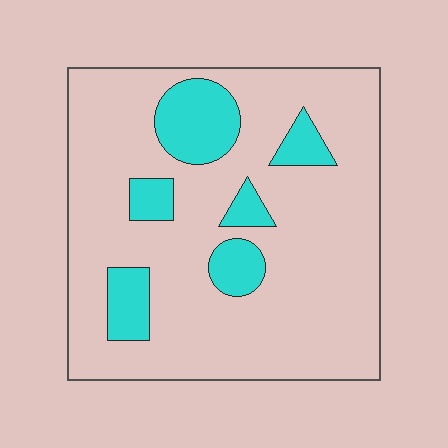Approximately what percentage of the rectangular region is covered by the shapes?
Approximately 20%.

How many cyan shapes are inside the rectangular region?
6.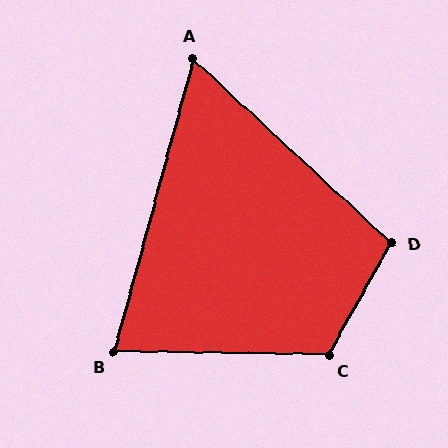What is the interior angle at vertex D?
Approximately 104 degrees (obtuse).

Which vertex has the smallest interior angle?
A, at approximately 62 degrees.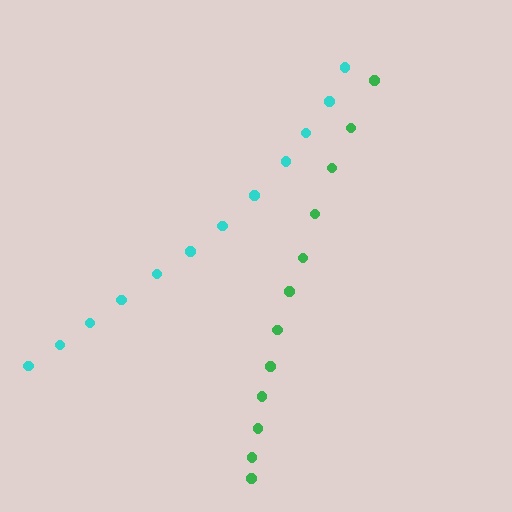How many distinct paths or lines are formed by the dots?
There are 2 distinct paths.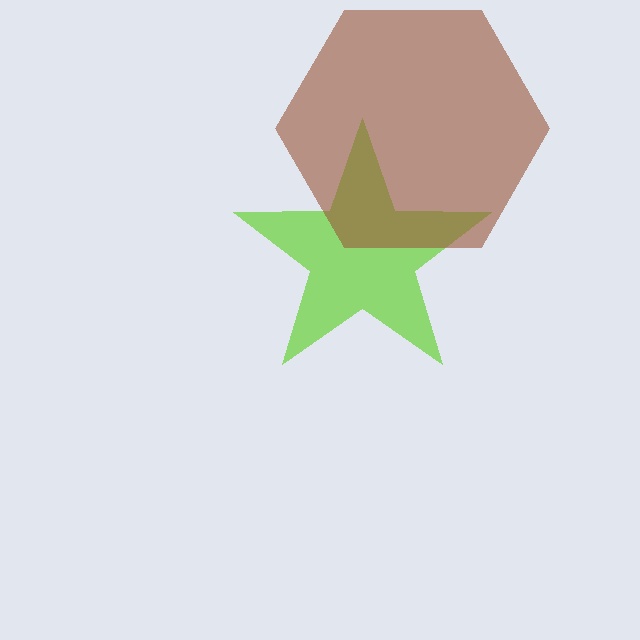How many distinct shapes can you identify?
There are 2 distinct shapes: a lime star, a brown hexagon.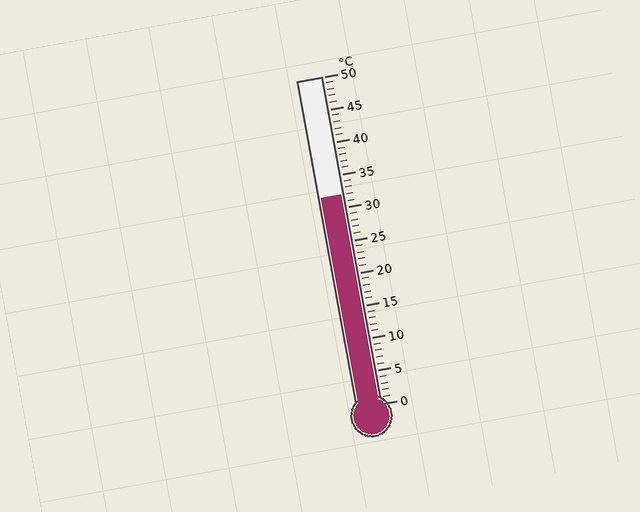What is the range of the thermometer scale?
The thermometer scale ranges from 0°C to 50°C.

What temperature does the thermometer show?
The thermometer shows approximately 32°C.